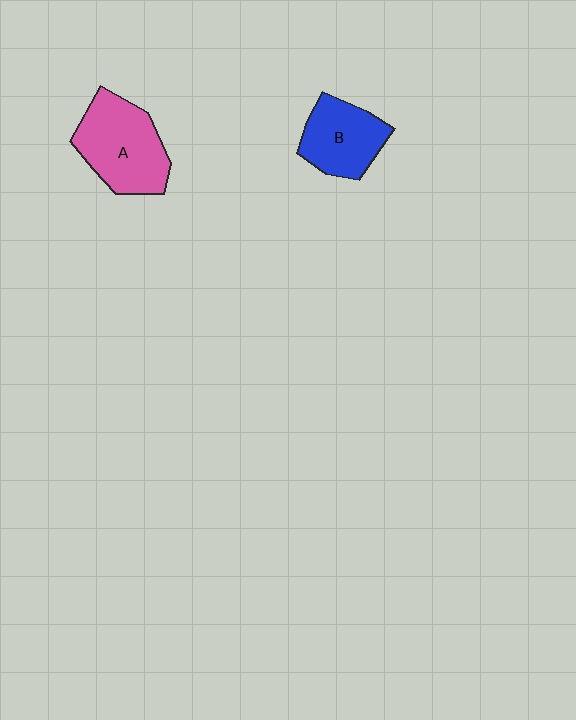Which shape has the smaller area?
Shape B (blue).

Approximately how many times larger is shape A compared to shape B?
Approximately 1.3 times.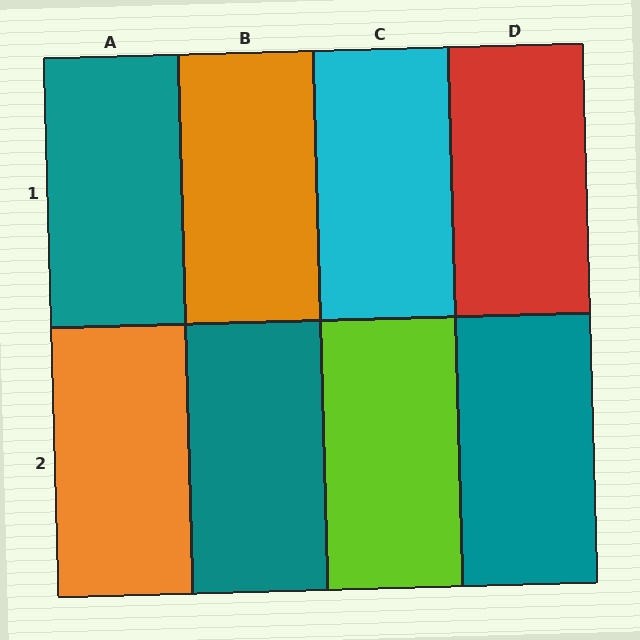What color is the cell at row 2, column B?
Teal.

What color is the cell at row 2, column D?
Teal.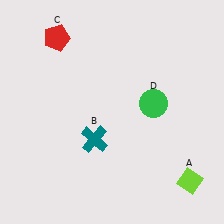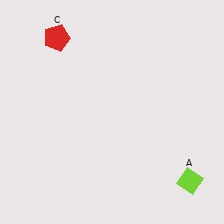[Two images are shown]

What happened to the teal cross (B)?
The teal cross (B) was removed in Image 2. It was in the bottom-left area of Image 1.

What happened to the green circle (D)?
The green circle (D) was removed in Image 2. It was in the top-right area of Image 1.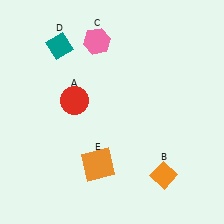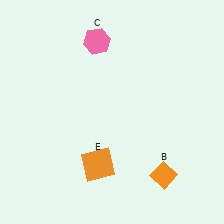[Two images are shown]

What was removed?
The red circle (A), the teal diamond (D) were removed in Image 2.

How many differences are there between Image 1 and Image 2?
There are 2 differences between the two images.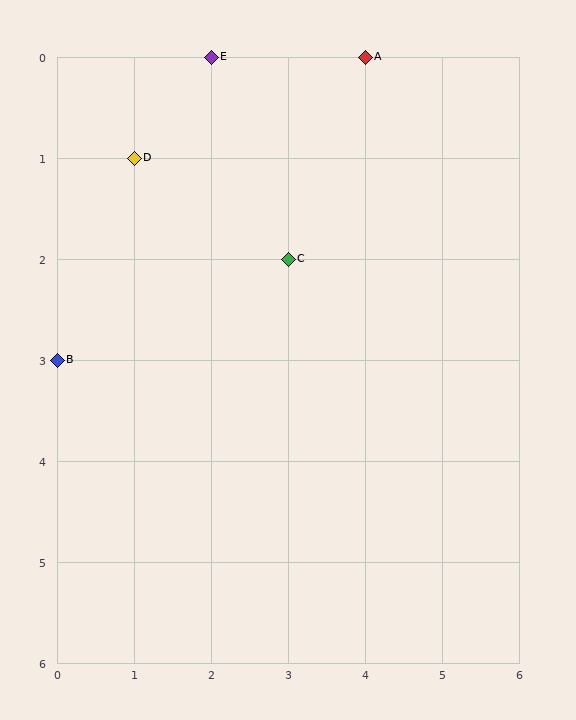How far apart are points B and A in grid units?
Points B and A are 4 columns and 3 rows apart (about 5.0 grid units diagonally).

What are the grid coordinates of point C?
Point C is at grid coordinates (3, 2).